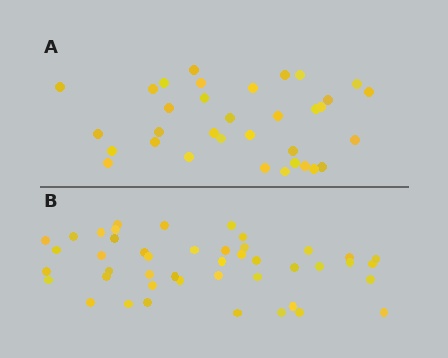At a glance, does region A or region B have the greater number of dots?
Region B (the bottom region) has more dots.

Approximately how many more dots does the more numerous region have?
Region B has roughly 12 or so more dots than region A.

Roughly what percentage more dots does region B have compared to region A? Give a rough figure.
About 30% more.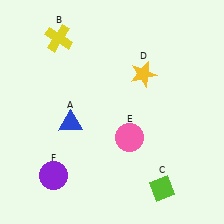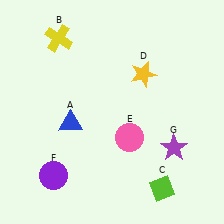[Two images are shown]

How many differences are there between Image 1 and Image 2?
There is 1 difference between the two images.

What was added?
A purple star (G) was added in Image 2.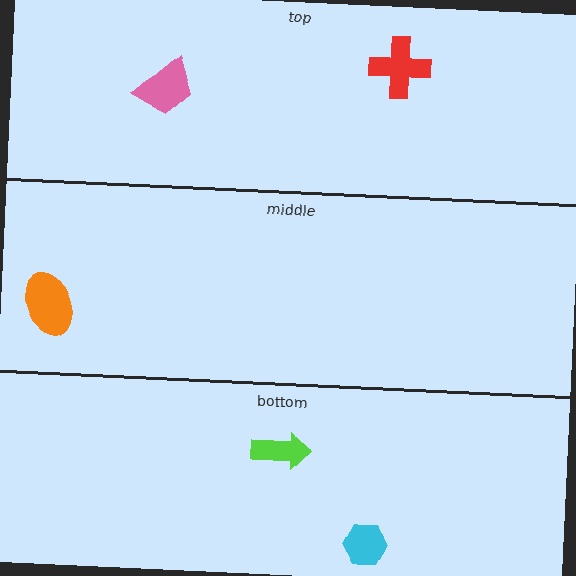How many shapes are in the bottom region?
2.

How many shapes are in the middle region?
1.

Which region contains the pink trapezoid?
The top region.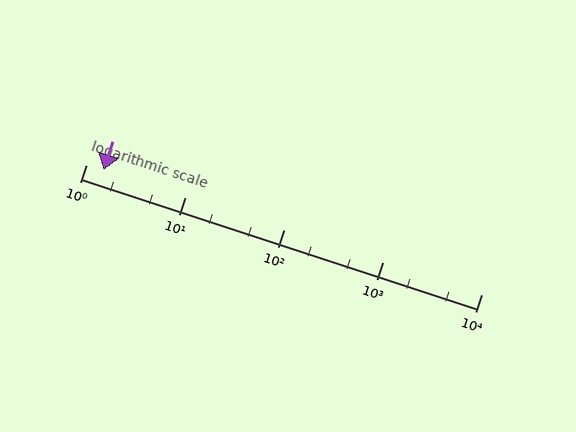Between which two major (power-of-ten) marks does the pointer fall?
The pointer is between 1 and 10.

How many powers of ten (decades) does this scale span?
The scale spans 4 decades, from 1 to 10000.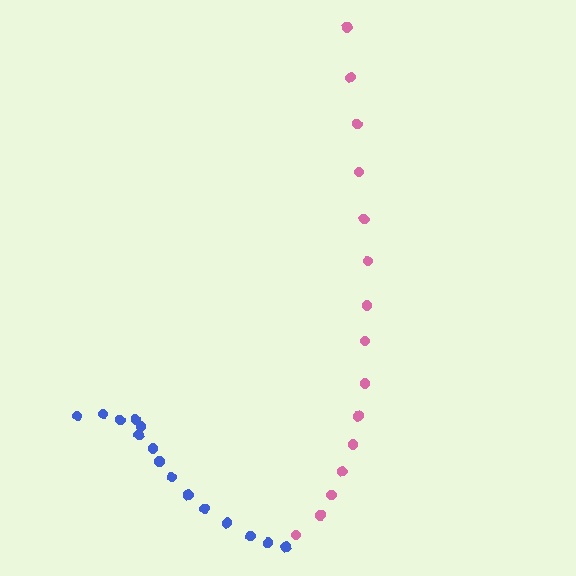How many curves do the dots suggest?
There are 2 distinct paths.